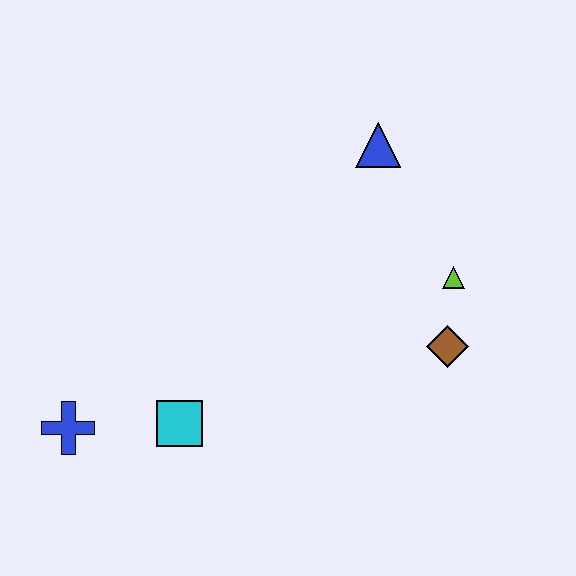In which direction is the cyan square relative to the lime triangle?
The cyan square is to the left of the lime triangle.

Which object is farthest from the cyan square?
The blue triangle is farthest from the cyan square.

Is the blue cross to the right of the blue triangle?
No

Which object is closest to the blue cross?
The cyan square is closest to the blue cross.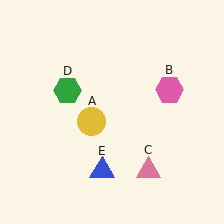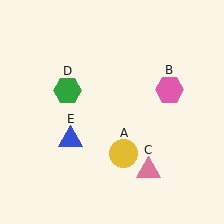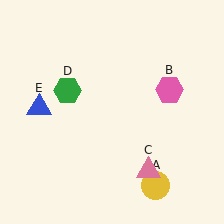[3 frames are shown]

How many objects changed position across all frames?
2 objects changed position: yellow circle (object A), blue triangle (object E).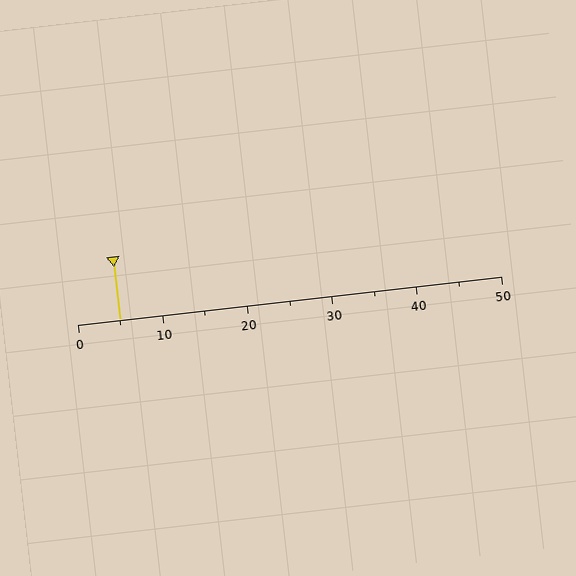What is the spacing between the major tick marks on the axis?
The major ticks are spaced 10 apart.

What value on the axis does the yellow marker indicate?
The marker indicates approximately 5.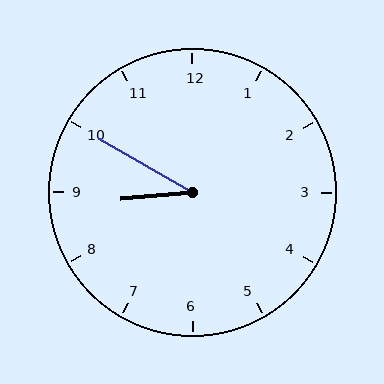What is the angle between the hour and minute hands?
Approximately 35 degrees.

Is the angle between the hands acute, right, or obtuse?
It is acute.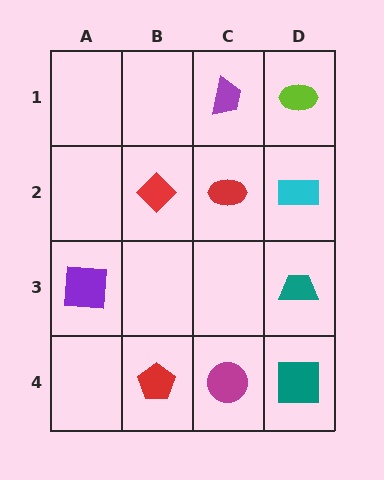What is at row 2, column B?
A red diamond.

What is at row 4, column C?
A magenta circle.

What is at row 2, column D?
A cyan rectangle.